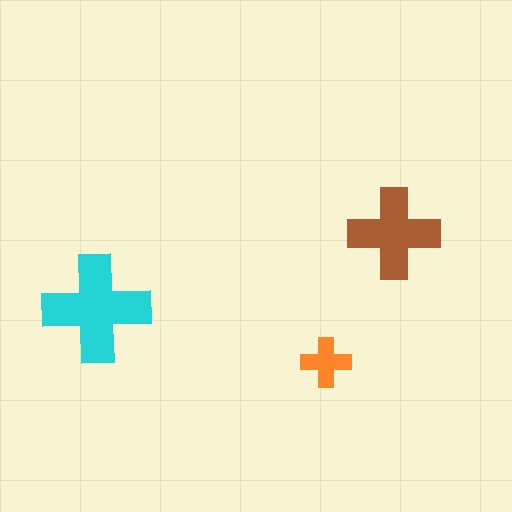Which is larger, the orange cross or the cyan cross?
The cyan one.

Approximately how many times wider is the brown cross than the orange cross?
About 2 times wider.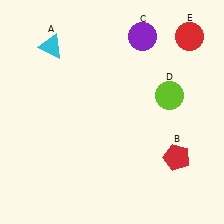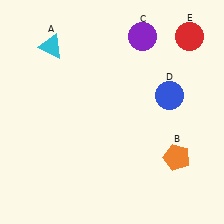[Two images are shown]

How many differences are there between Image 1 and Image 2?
There are 2 differences between the two images.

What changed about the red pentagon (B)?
In Image 1, B is red. In Image 2, it changed to orange.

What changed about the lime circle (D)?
In Image 1, D is lime. In Image 2, it changed to blue.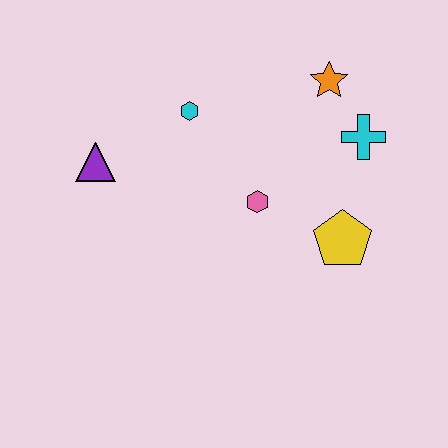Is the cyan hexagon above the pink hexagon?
Yes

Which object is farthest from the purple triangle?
The cyan cross is farthest from the purple triangle.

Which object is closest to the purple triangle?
The cyan hexagon is closest to the purple triangle.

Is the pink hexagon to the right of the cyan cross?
No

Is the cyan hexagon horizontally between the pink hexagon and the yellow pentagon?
No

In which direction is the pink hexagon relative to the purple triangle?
The pink hexagon is to the right of the purple triangle.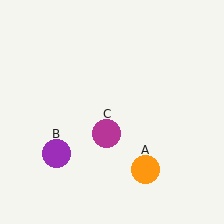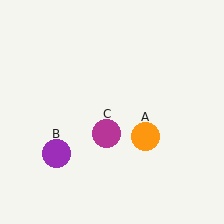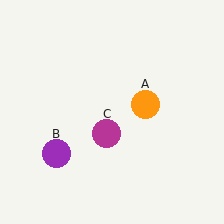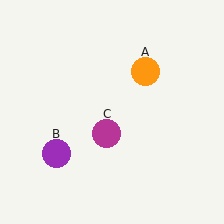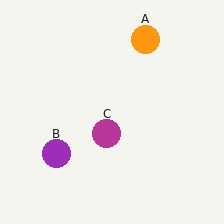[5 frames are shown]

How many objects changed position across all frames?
1 object changed position: orange circle (object A).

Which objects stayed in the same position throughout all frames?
Purple circle (object B) and magenta circle (object C) remained stationary.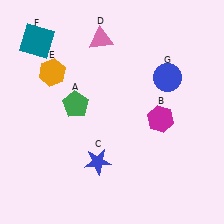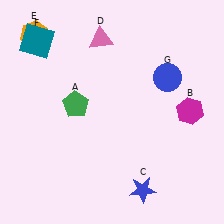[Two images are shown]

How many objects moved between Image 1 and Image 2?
3 objects moved between the two images.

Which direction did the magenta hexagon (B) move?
The magenta hexagon (B) moved right.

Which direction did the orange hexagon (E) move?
The orange hexagon (E) moved up.